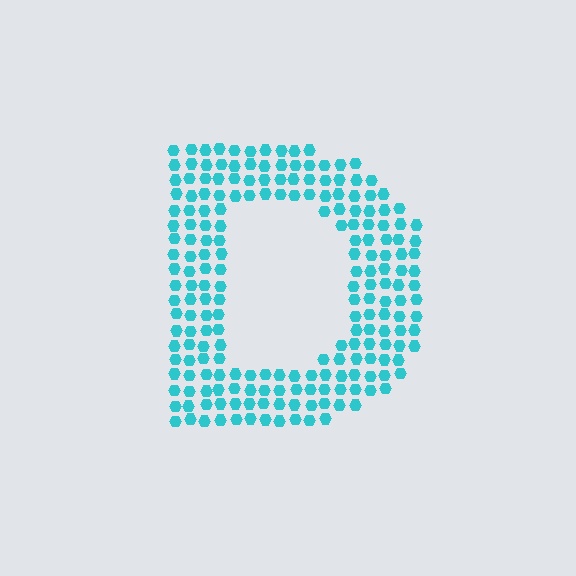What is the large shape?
The large shape is the letter D.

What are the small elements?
The small elements are hexagons.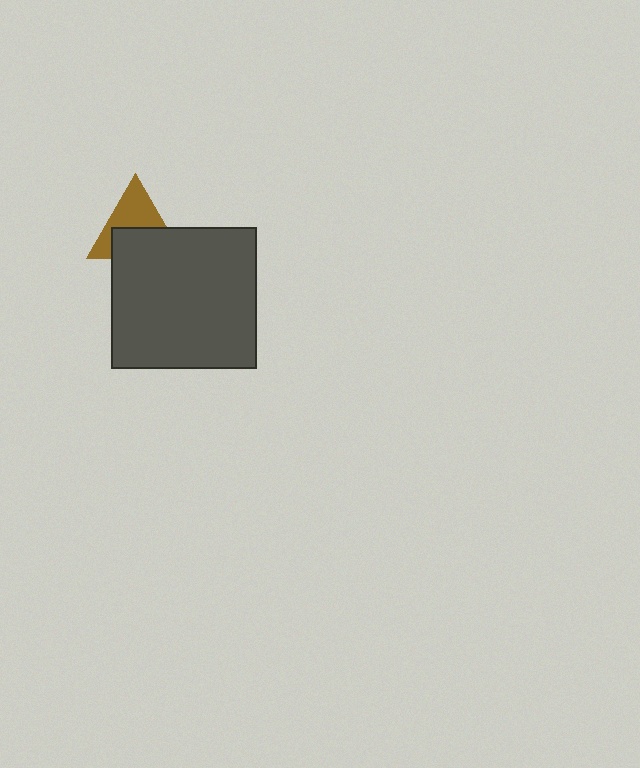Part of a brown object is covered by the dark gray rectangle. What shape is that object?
It is a triangle.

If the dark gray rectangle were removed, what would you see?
You would see the complete brown triangle.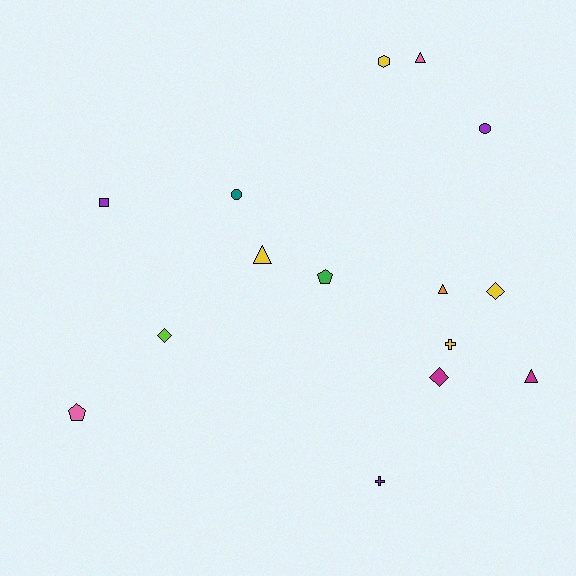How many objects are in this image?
There are 15 objects.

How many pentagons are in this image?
There are 2 pentagons.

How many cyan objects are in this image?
There are no cyan objects.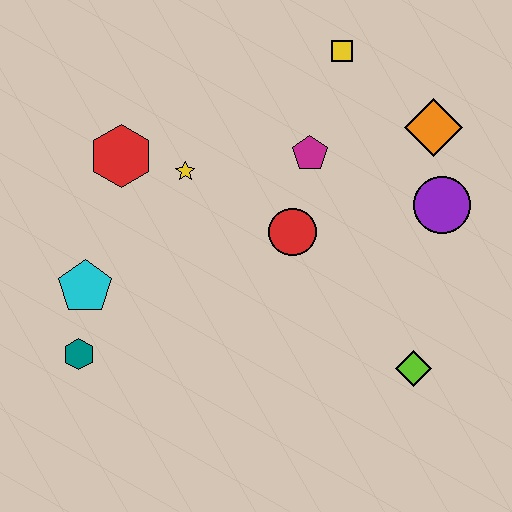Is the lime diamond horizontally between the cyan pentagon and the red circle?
No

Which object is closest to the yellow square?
The magenta pentagon is closest to the yellow square.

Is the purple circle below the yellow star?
Yes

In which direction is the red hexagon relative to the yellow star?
The red hexagon is to the left of the yellow star.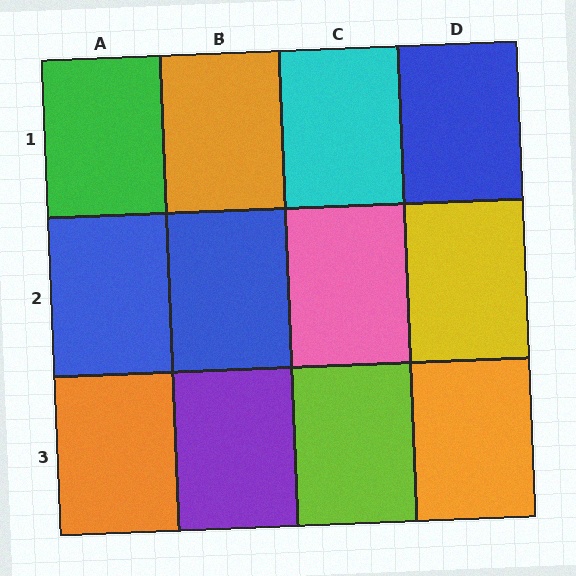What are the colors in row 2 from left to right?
Blue, blue, pink, yellow.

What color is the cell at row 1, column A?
Green.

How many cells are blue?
3 cells are blue.